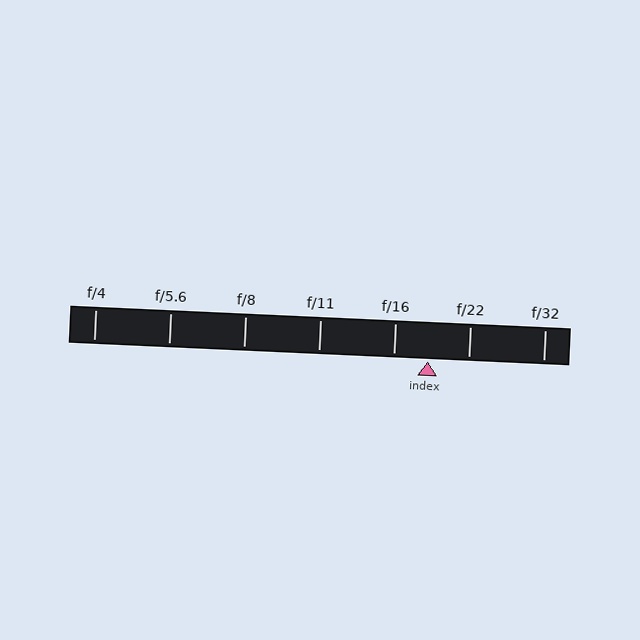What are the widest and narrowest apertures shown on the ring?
The widest aperture shown is f/4 and the narrowest is f/32.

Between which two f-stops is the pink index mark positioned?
The index mark is between f/16 and f/22.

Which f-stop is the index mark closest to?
The index mark is closest to f/16.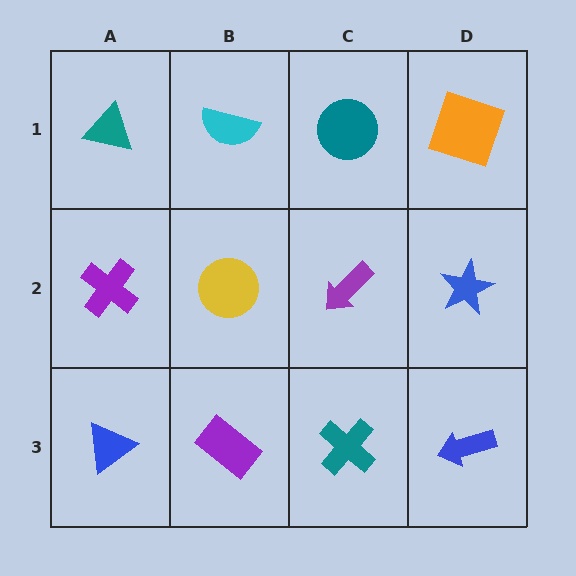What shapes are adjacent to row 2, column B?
A cyan semicircle (row 1, column B), a purple rectangle (row 3, column B), a purple cross (row 2, column A), a purple arrow (row 2, column C).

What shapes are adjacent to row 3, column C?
A purple arrow (row 2, column C), a purple rectangle (row 3, column B), a blue arrow (row 3, column D).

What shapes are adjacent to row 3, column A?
A purple cross (row 2, column A), a purple rectangle (row 3, column B).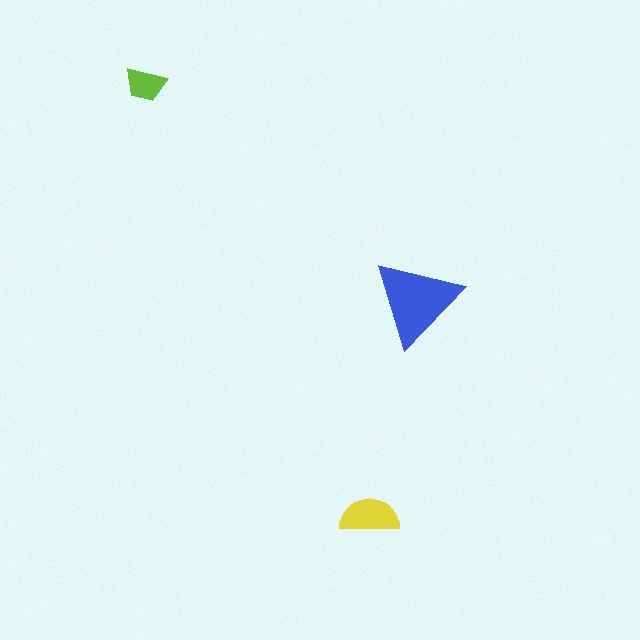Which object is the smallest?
The lime trapezoid.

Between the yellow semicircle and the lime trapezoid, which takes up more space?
The yellow semicircle.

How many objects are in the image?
There are 3 objects in the image.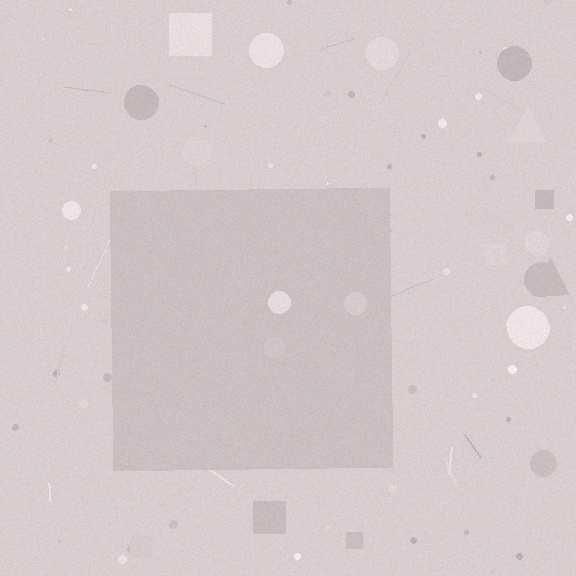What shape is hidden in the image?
A square is hidden in the image.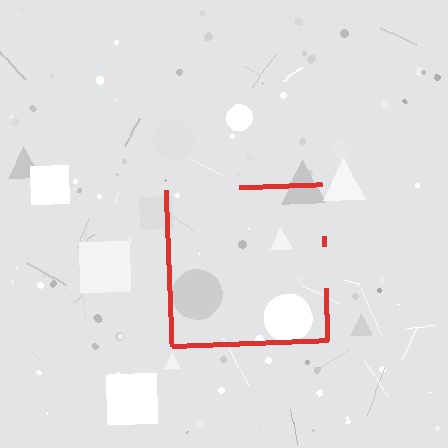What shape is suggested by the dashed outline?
The dashed outline suggests a square.